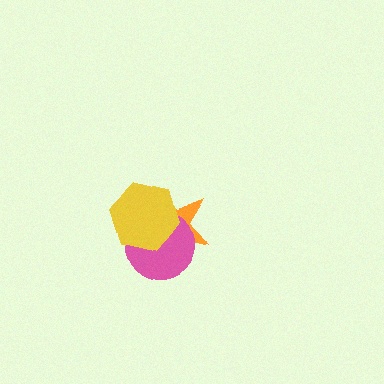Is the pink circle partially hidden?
Yes, it is partially covered by another shape.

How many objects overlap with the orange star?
2 objects overlap with the orange star.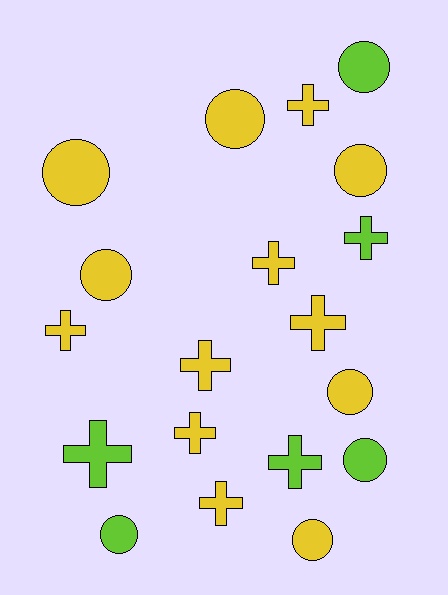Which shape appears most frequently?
Cross, with 10 objects.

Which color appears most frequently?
Yellow, with 13 objects.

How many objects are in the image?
There are 19 objects.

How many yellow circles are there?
There are 6 yellow circles.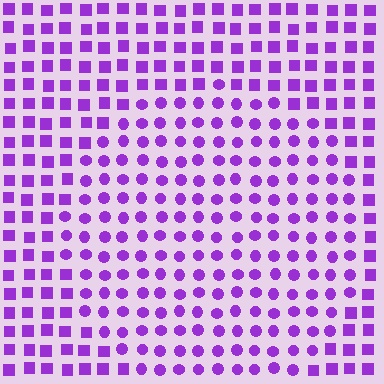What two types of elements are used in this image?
The image uses circles inside the circle region and squares outside it.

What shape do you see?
I see a circle.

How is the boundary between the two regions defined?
The boundary is defined by a change in element shape: circles inside vs. squares outside. All elements share the same color and spacing.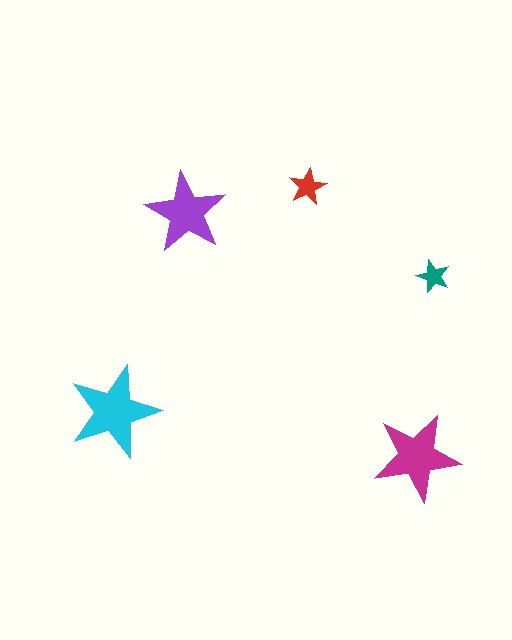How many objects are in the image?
There are 5 objects in the image.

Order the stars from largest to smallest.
the cyan one, the magenta one, the purple one, the red one, the teal one.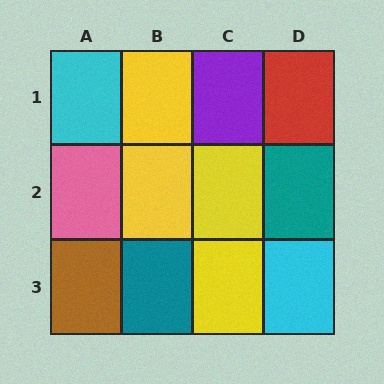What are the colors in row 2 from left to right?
Pink, yellow, yellow, teal.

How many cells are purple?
1 cell is purple.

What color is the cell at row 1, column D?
Red.